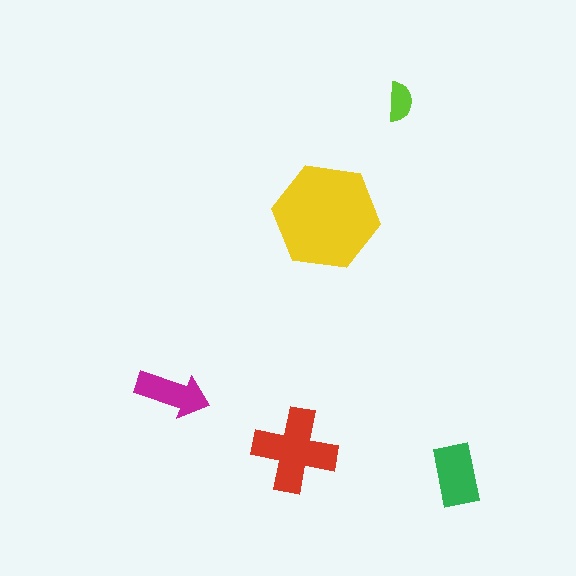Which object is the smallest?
The lime semicircle.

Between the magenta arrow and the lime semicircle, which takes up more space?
The magenta arrow.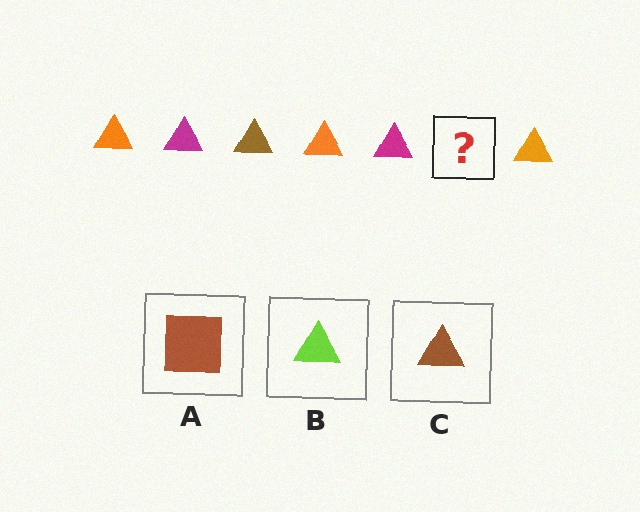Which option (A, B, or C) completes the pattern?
C.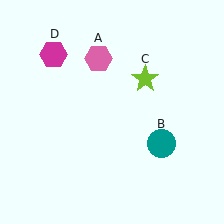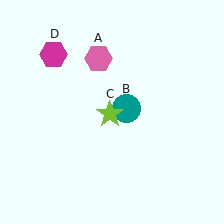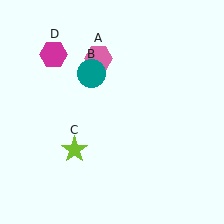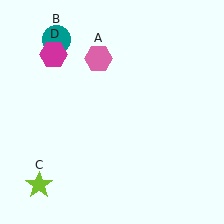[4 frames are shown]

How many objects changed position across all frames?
2 objects changed position: teal circle (object B), lime star (object C).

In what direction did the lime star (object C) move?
The lime star (object C) moved down and to the left.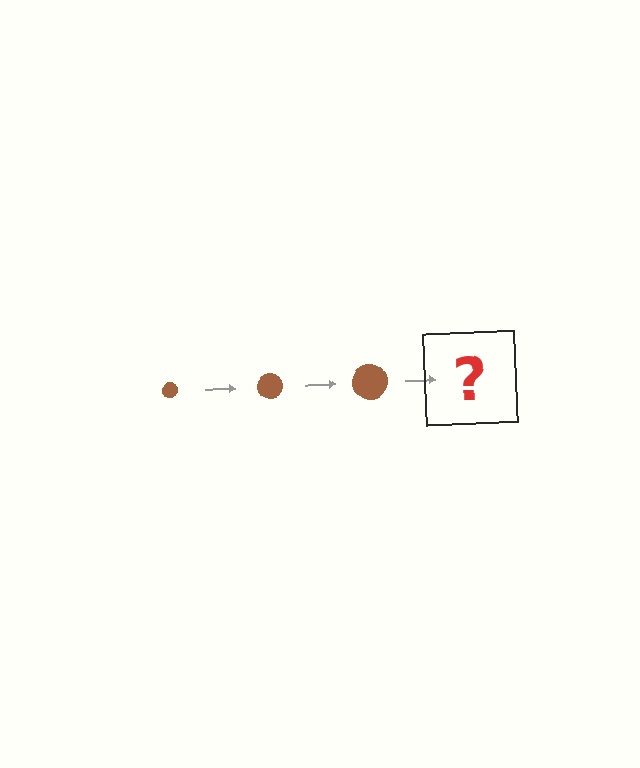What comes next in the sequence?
The next element should be a brown circle, larger than the previous one.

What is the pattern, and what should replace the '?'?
The pattern is that the circle gets progressively larger each step. The '?' should be a brown circle, larger than the previous one.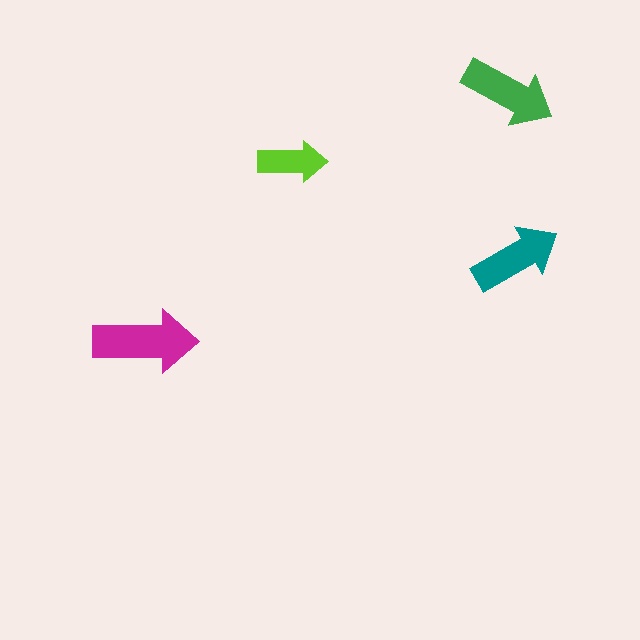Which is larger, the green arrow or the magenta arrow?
The magenta one.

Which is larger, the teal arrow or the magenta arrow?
The magenta one.